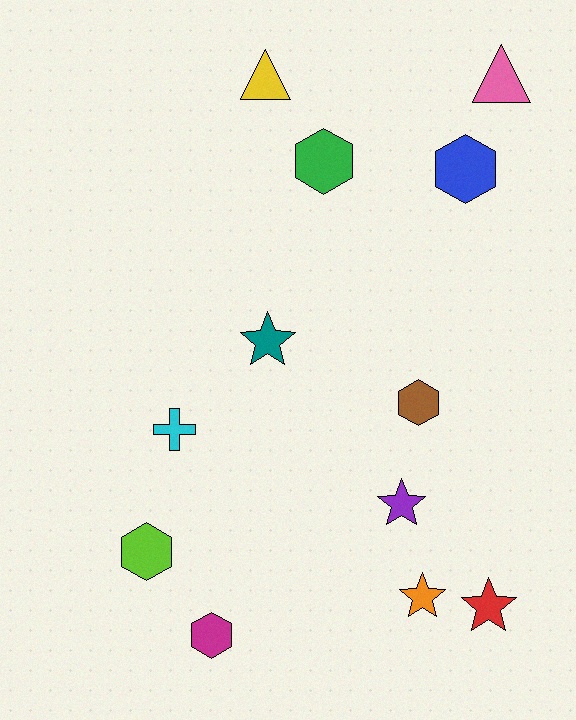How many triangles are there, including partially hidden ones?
There are 2 triangles.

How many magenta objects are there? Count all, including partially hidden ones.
There is 1 magenta object.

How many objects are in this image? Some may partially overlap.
There are 12 objects.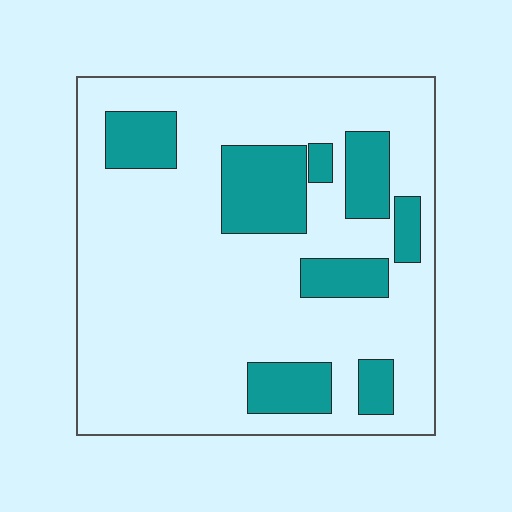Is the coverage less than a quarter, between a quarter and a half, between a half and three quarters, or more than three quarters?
Less than a quarter.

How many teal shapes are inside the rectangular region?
8.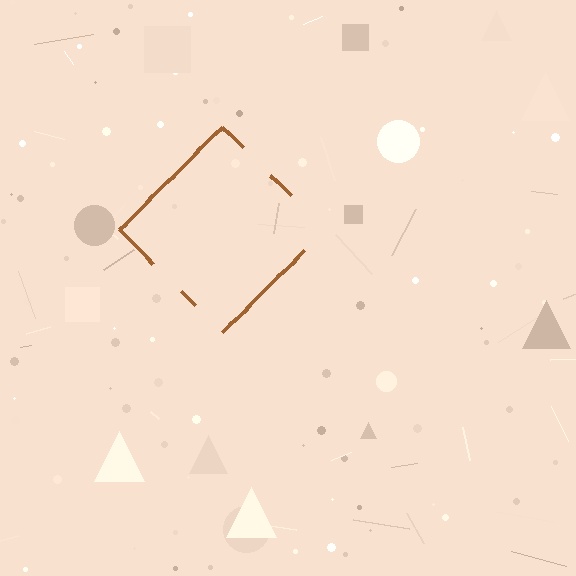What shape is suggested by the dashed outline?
The dashed outline suggests a diamond.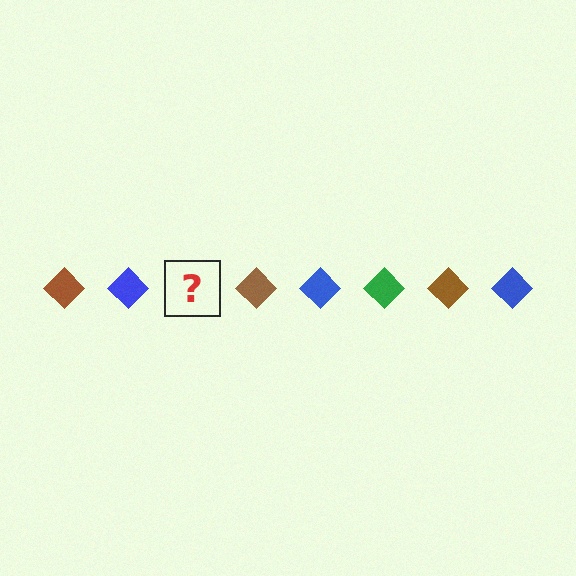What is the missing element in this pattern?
The missing element is a green diamond.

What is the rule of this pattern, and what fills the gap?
The rule is that the pattern cycles through brown, blue, green diamonds. The gap should be filled with a green diamond.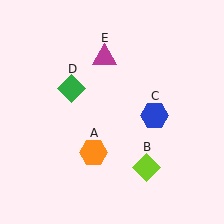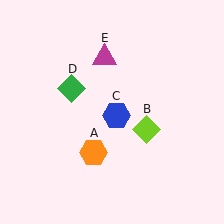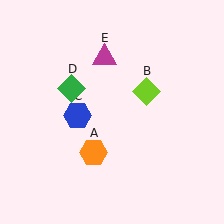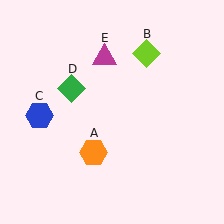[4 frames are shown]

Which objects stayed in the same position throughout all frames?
Orange hexagon (object A) and green diamond (object D) and magenta triangle (object E) remained stationary.